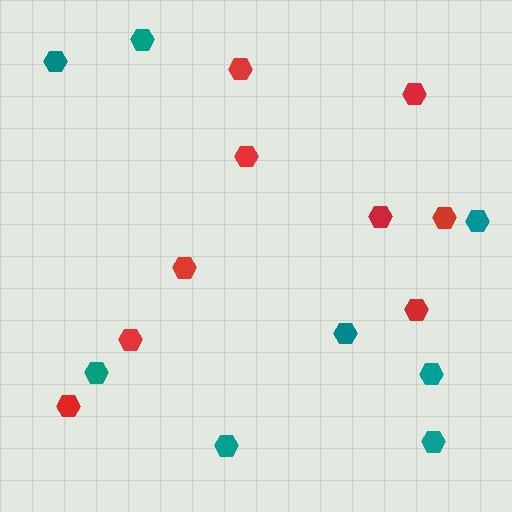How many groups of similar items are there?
There are 2 groups: one group of red hexagons (9) and one group of teal hexagons (8).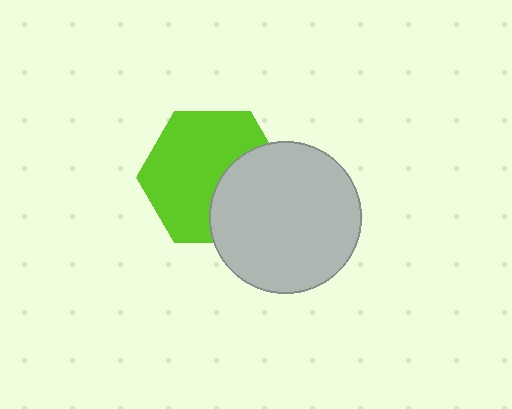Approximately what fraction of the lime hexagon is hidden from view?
Roughly 35% of the lime hexagon is hidden behind the light gray circle.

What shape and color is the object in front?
The object in front is a light gray circle.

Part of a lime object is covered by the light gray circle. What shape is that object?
It is a hexagon.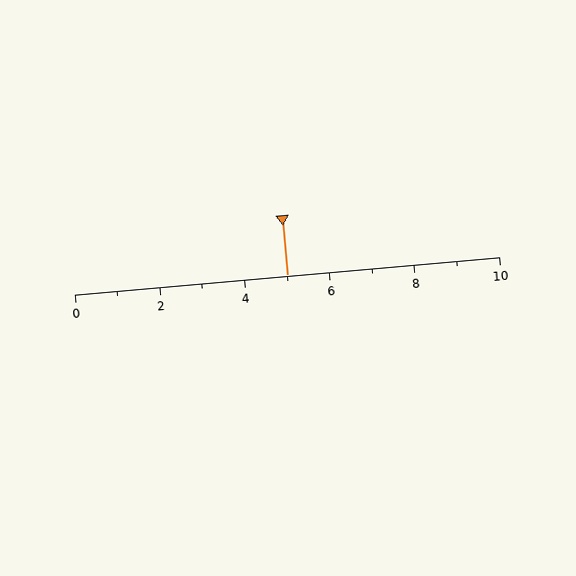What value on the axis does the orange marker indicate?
The marker indicates approximately 5.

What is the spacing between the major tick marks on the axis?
The major ticks are spaced 2 apart.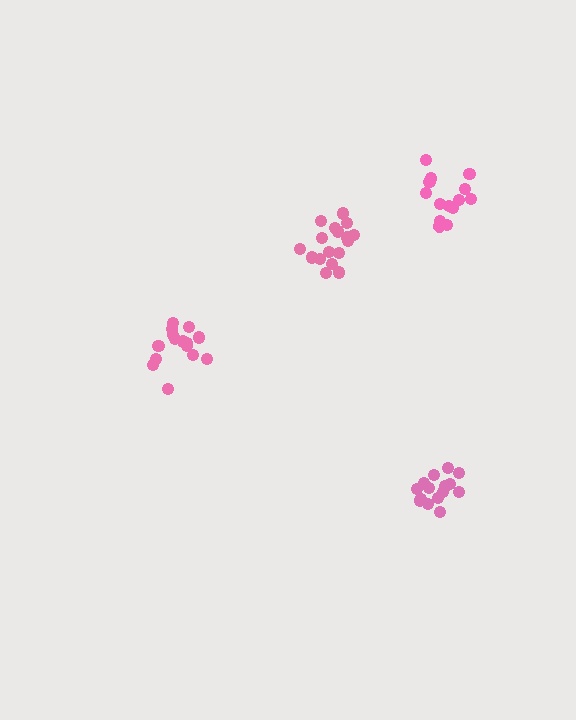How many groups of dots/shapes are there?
There are 4 groups.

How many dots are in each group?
Group 1: 15 dots, Group 2: 14 dots, Group 3: 17 dots, Group 4: 16 dots (62 total).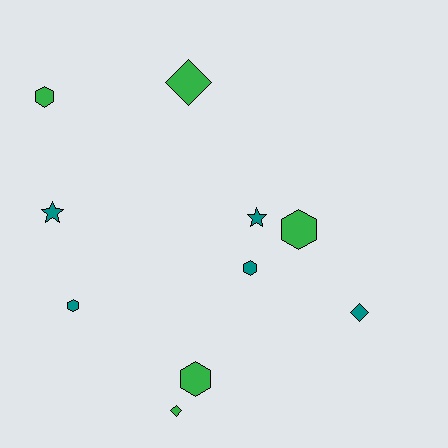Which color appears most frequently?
Teal, with 5 objects.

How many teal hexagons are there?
There are 2 teal hexagons.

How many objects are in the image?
There are 10 objects.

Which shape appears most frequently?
Hexagon, with 5 objects.